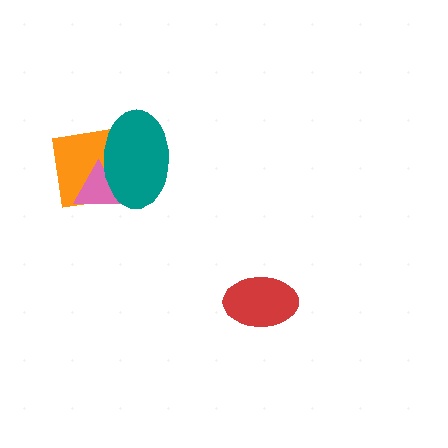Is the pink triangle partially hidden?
Yes, it is partially covered by another shape.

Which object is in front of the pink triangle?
The teal ellipse is in front of the pink triangle.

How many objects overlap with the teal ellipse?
2 objects overlap with the teal ellipse.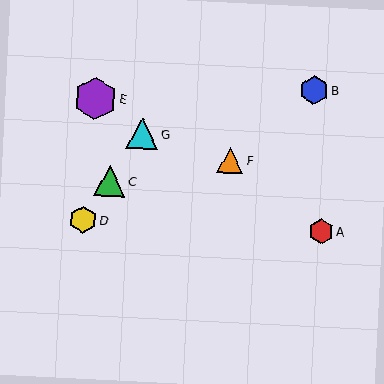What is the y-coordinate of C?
Object C is at y≈181.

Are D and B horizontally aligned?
No, D is at y≈220 and B is at y≈90.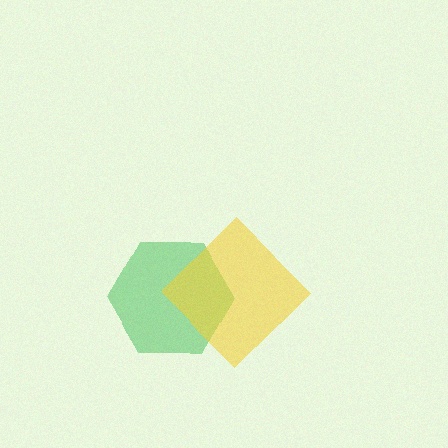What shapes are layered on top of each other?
The layered shapes are: a green hexagon, a yellow diamond.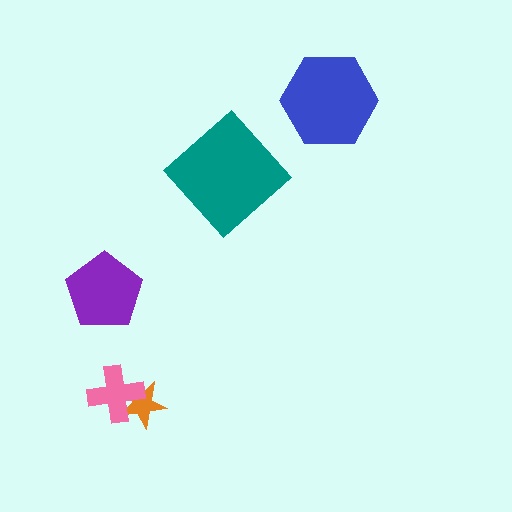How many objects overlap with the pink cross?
1 object overlaps with the pink cross.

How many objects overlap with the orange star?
1 object overlaps with the orange star.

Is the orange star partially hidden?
Yes, it is partially covered by another shape.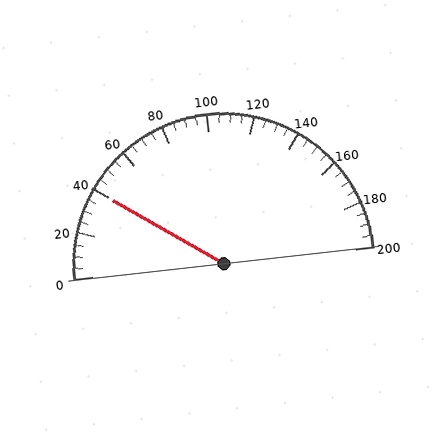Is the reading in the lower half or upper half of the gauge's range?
The reading is in the lower half of the range (0 to 200).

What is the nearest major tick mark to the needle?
The nearest major tick mark is 40.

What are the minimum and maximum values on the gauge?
The gauge ranges from 0 to 200.